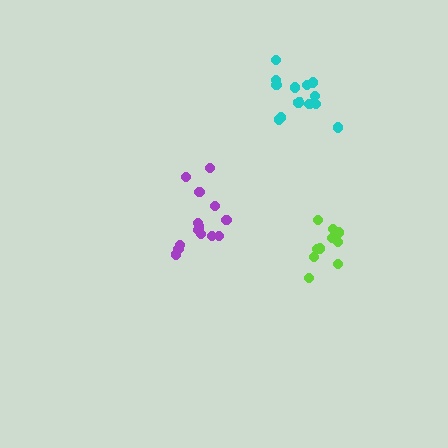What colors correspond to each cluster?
The clusters are colored: cyan, purple, lime.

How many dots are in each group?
Group 1: 14 dots, Group 2: 14 dots, Group 3: 11 dots (39 total).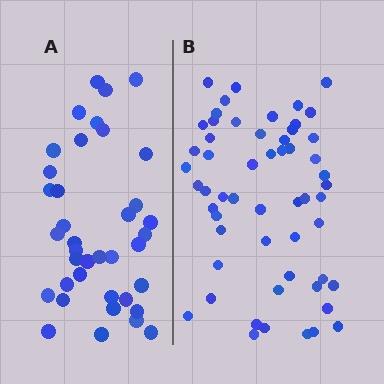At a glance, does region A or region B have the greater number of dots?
Region B (the right region) has more dots.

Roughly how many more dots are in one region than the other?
Region B has approximately 20 more dots than region A.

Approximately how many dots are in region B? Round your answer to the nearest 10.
About 60 dots. (The exact count is 56, which rounds to 60.)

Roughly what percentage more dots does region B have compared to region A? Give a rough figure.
About 45% more.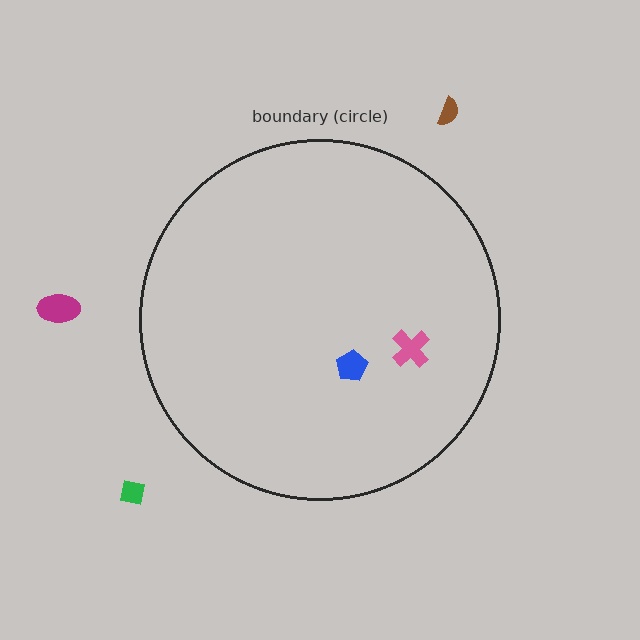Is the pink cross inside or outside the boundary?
Inside.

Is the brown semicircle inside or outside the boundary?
Outside.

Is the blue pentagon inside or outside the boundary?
Inside.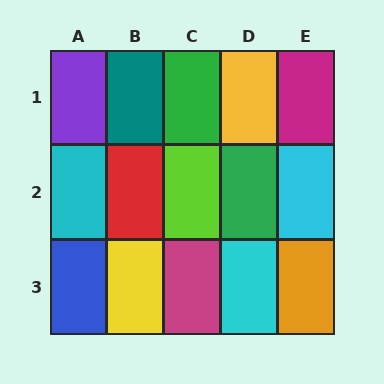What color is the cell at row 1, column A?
Purple.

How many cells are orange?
1 cell is orange.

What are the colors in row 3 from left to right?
Blue, yellow, magenta, cyan, orange.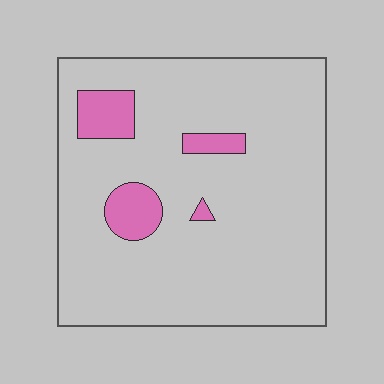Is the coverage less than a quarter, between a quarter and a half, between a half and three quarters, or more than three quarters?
Less than a quarter.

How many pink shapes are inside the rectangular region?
4.